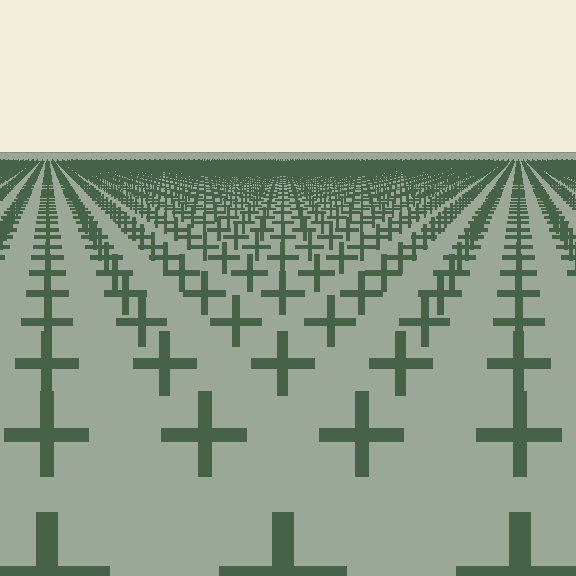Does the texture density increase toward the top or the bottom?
Density increases toward the top.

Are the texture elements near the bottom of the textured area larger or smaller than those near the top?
Larger. Near the bottom, elements are closer to the viewer and appear at a bigger on-screen size.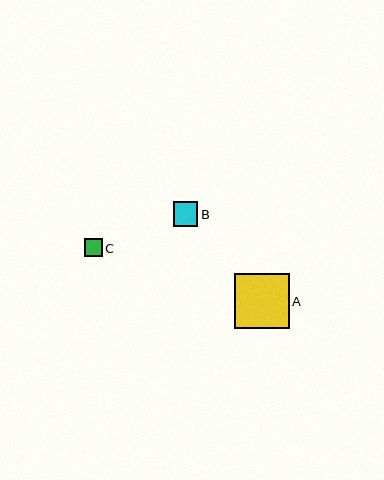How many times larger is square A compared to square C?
Square A is approximately 3.1 times the size of square C.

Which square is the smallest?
Square C is the smallest with a size of approximately 18 pixels.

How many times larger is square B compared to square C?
Square B is approximately 1.4 times the size of square C.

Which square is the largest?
Square A is the largest with a size of approximately 55 pixels.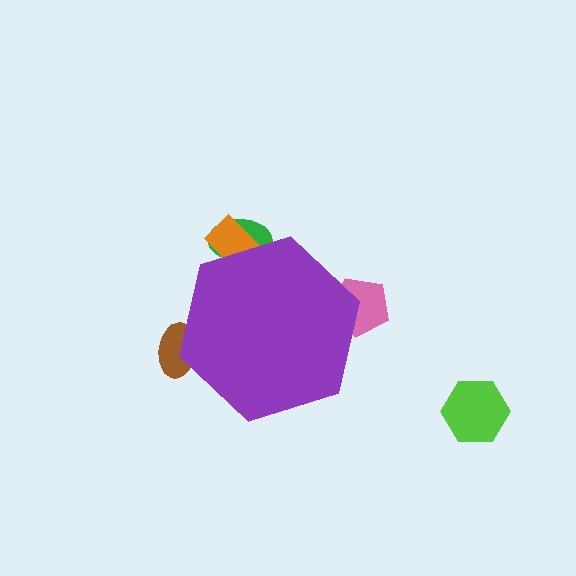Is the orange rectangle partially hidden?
Yes, the orange rectangle is partially hidden behind the purple hexagon.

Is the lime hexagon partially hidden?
No, the lime hexagon is fully visible.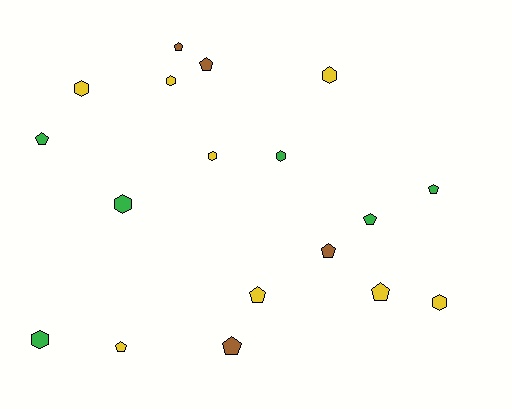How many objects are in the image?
There are 18 objects.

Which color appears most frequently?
Yellow, with 8 objects.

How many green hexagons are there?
There are 3 green hexagons.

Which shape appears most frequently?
Pentagon, with 10 objects.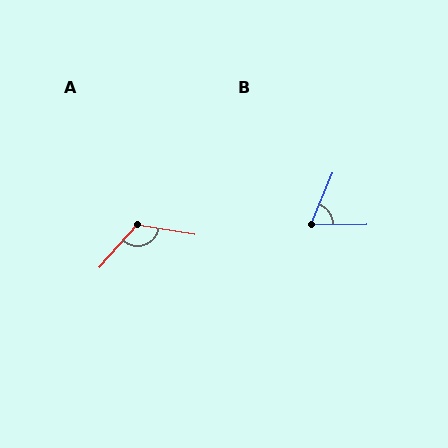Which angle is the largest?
A, at approximately 122 degrees.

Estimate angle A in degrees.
Approximately 122 degrees.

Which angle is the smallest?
B, at approximately 67 degrees.